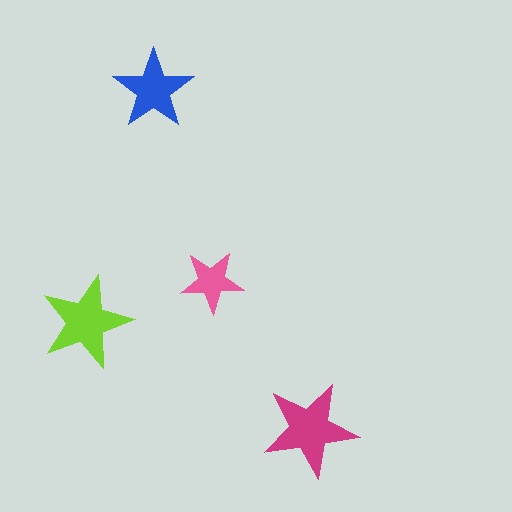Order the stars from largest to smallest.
the magenta one, the lime one, the blue one, the pink one.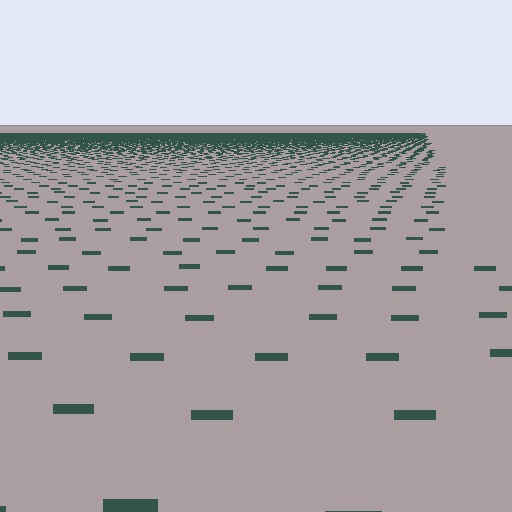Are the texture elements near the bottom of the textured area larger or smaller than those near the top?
Larger. Near the bottom, elements are closer to the viewer and appear at a bigger on-screen size.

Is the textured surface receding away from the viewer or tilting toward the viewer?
The surface is receding away from the viewer. Texture elements get smaller and denser toward the top.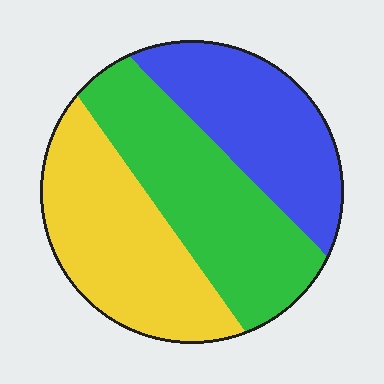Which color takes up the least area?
Blue, at roughly 30%.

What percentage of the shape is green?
Green covers 36% of the shape.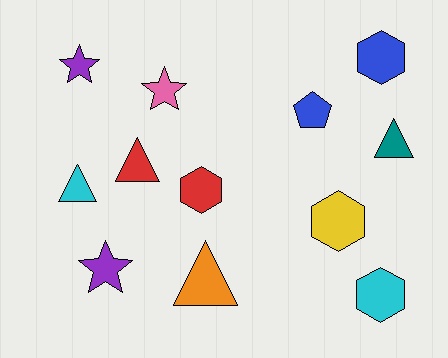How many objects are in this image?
There are 12 objects.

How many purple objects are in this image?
There are 2 purple objects.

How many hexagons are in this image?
There are 4 hexagons.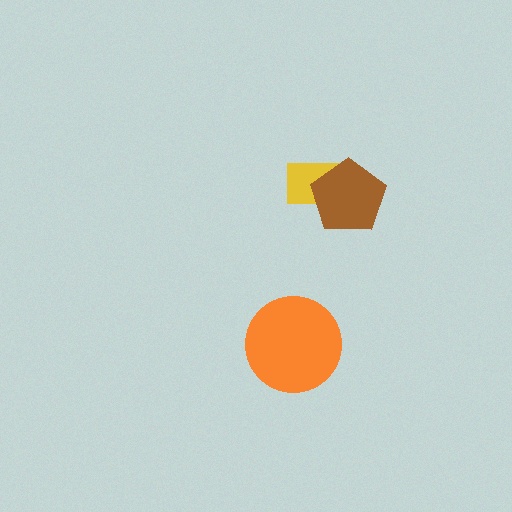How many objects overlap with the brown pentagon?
1 object overlaps with the brown pentagon.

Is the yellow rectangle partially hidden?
Yes, it is partially covered by another shape.